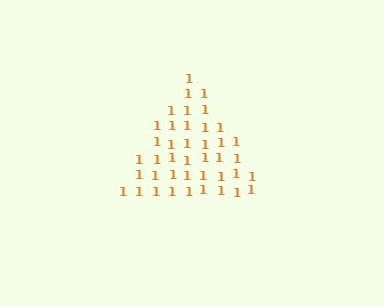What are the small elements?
The small elements are digit 1's.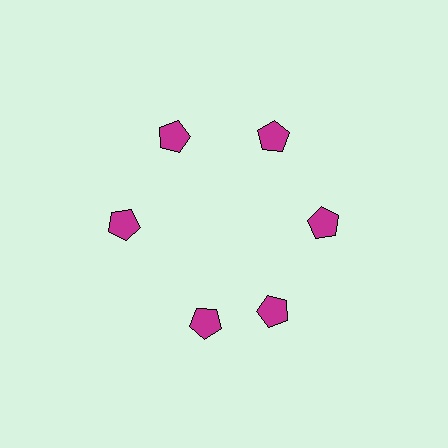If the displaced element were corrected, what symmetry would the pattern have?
It would have 6-fold rotational symmetry — the pattern would map onto itself every 60 degrees.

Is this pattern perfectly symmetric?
No. The 6 magenta pentagons are arranged in a ring, but one element near the 7 o'clock position is rotated out of alignment along the ring, breaking the 6-fold rotational symmetry.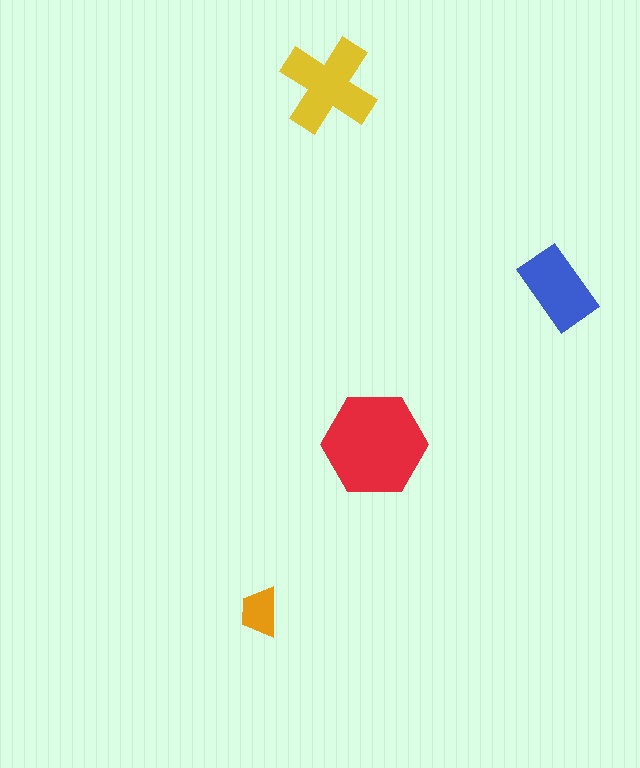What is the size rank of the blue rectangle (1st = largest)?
3rd.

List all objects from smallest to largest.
The orange trapezoid, the blue rectangle, the yellow cross, the red hexagon.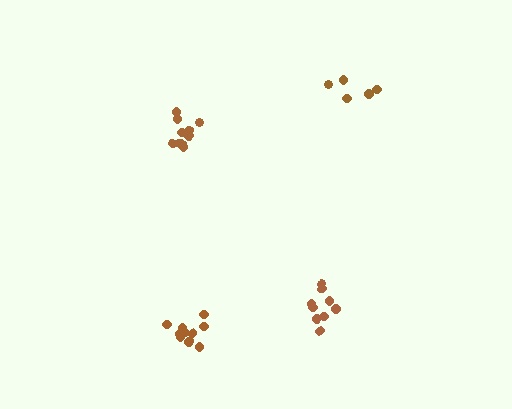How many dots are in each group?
Group 1: 10 dots, Group 2: 9 dots, Group 3: 5 dots, Group 4: 11 dots (35 total).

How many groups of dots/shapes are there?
There are 4 groups.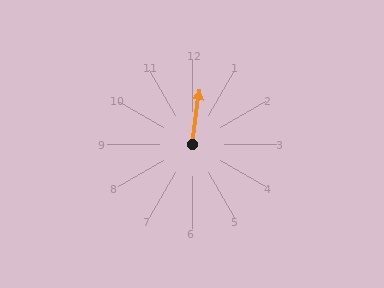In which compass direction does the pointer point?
North.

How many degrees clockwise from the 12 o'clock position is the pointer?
Approximately 8 degrees.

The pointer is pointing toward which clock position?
Roughly 12 o'clock.